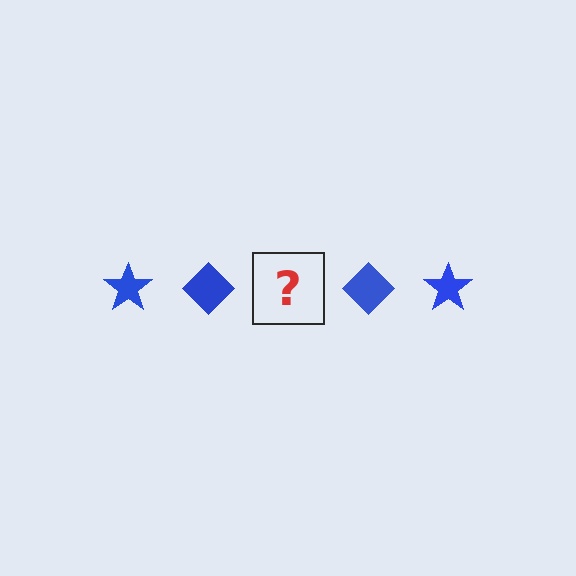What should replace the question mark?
The question mark should be replaced with a blue star.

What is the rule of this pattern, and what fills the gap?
The rule is that the pattern cycles through star, diamond shapes in blue. The gap should be filled with a blue star.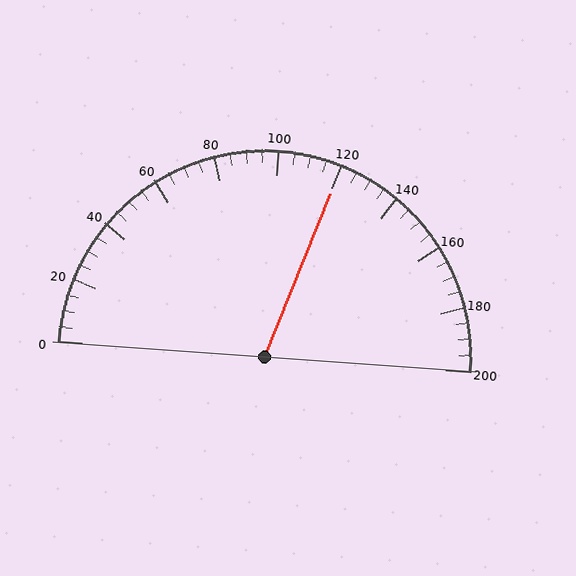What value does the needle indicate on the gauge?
The needle indicates approximately 120.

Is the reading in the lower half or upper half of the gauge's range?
The reading is in the upper half of the range (0 to 200).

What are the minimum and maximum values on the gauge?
The gauge ranges from 0 to 200.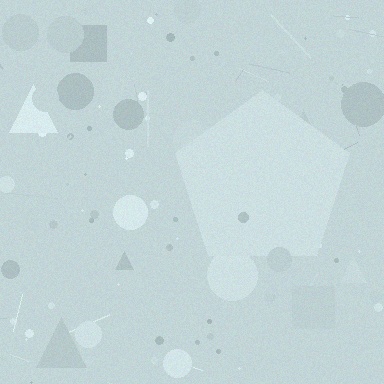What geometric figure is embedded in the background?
A pentagon is embedded in the background.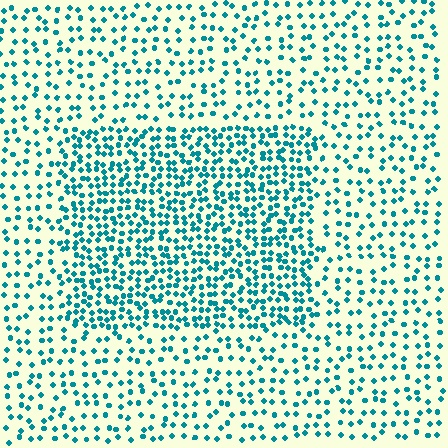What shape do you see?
I see a rectangle.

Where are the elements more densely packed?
The elements are more densely packed inside the rectangle boundary.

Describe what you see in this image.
The image contains small teal elements arranged at two different densities. A rectangle-shaped region is visible where the elements are more densely packed than the surrounding area.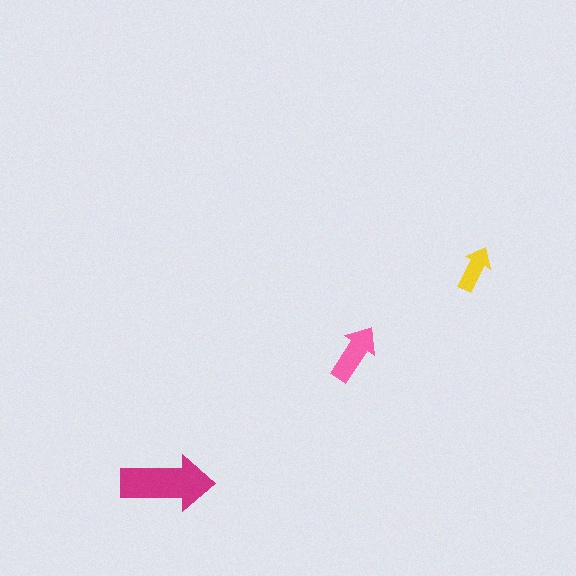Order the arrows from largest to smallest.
the magenta one, the pink one, the yellow one.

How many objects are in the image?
There are 3 objects in the image.